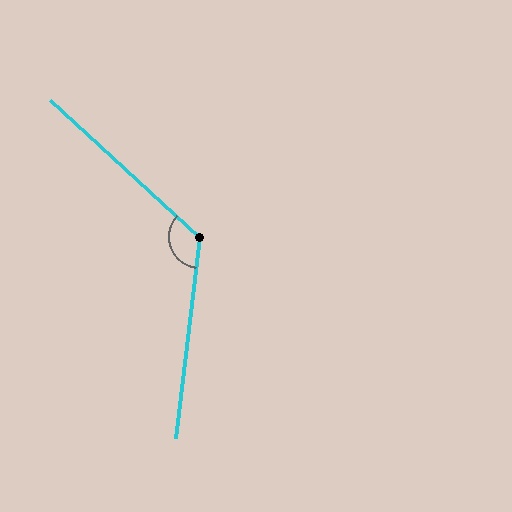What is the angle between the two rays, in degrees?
Approximately 126 degrees.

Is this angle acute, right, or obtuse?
It is obtuse.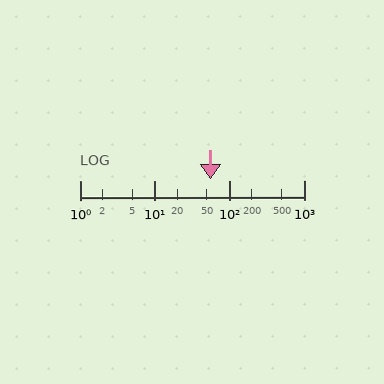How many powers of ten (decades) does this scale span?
The scale spans 3 decades, from 1 to 1000.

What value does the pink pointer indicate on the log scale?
The pointer indicates approximately 56.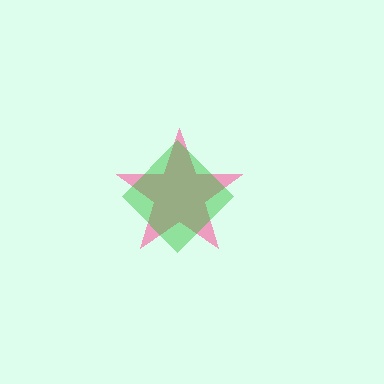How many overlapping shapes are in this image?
There are 2 overlapping shapes in the image.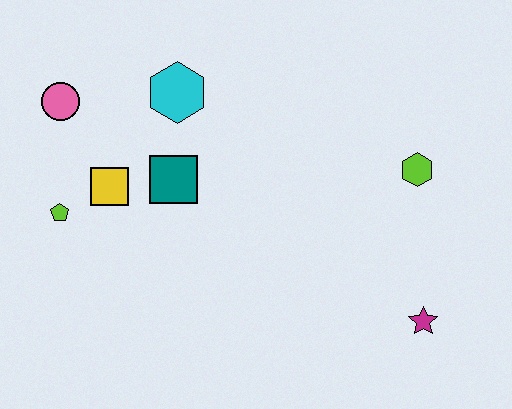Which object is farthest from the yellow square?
The magenta star is farthest from the yellow square.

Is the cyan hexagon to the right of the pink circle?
Yes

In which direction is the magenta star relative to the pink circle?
The magenta star is to the right of the pink circle.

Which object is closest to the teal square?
The yellow square is closest to the teal square.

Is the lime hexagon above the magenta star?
Yes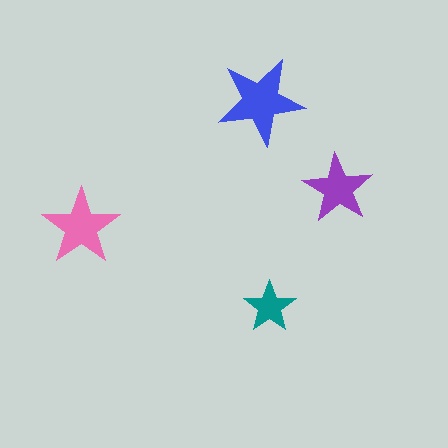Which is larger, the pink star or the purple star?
The pink one.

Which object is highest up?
The blue star is topmost.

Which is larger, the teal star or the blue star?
The blue one.